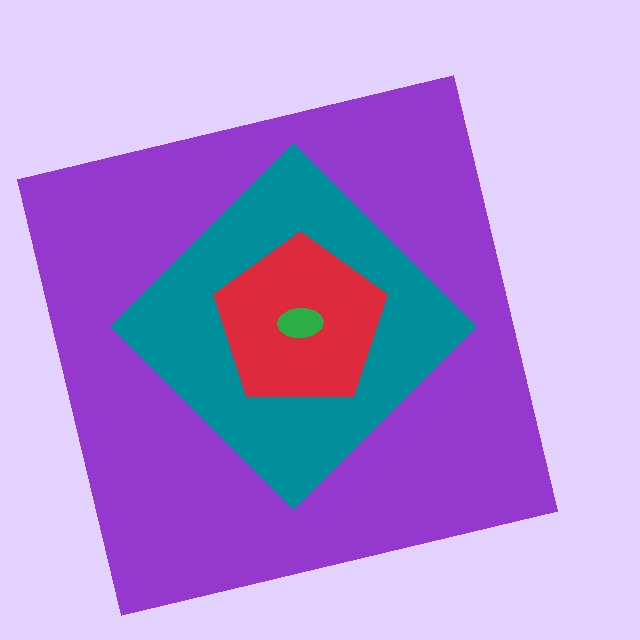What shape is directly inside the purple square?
The teal diamond.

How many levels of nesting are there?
4.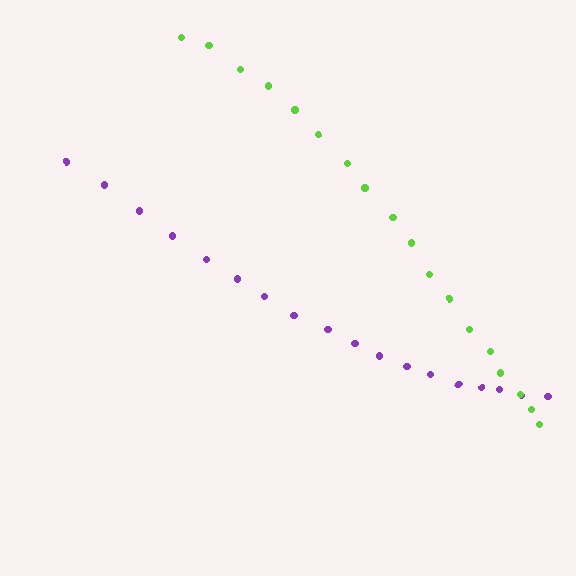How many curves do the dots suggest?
There are 2 distinct paths.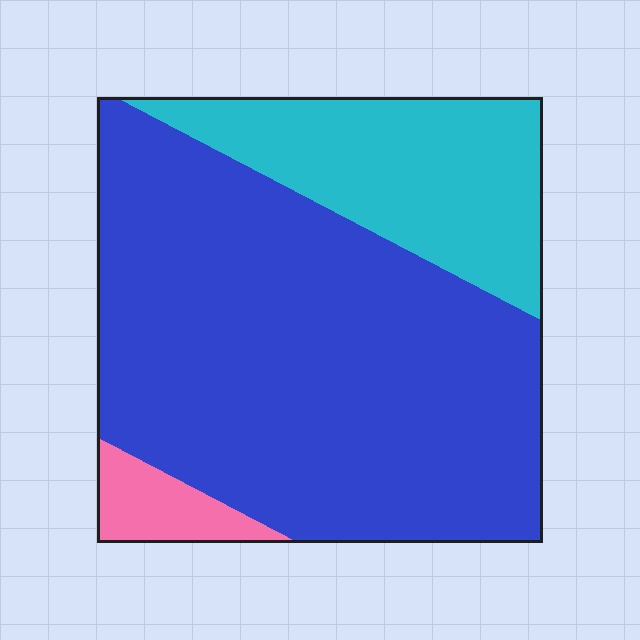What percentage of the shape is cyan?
Cyan covers around 25% of the shape.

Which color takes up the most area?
Blue, at roughly 70%.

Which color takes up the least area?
Pink, at roughly 5%.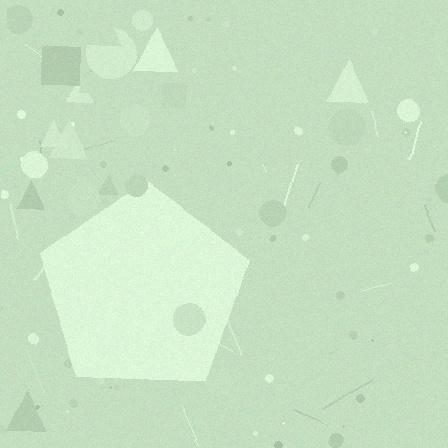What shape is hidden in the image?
A pentagon is hidden in the image.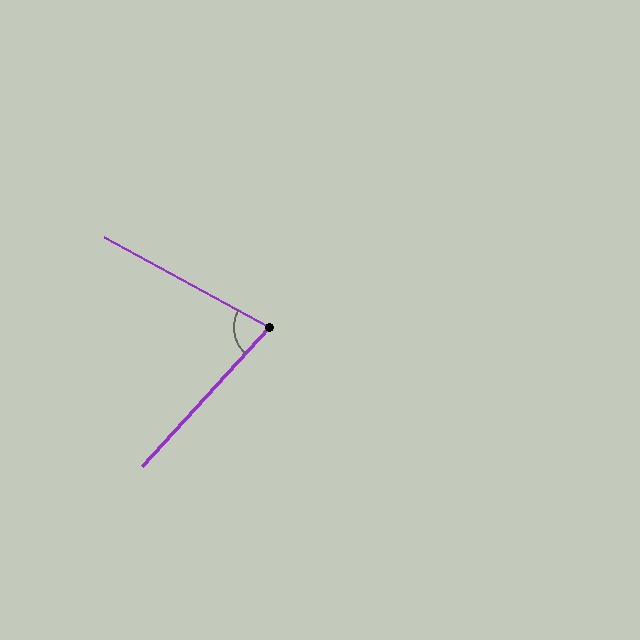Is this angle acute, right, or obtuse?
It is acute.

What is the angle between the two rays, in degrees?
Approximately 76 degrees.